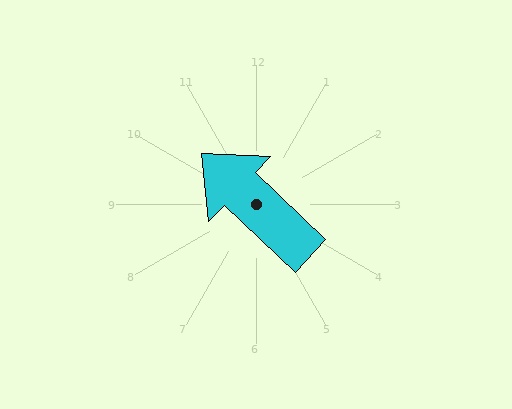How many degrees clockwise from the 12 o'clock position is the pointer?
Approximately 313 degrees.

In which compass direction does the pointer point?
Northwest.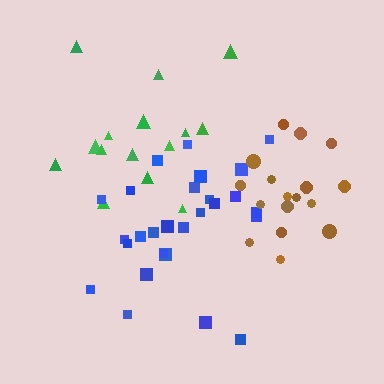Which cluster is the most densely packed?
Brown.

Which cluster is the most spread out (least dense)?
Green.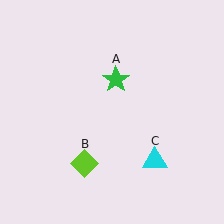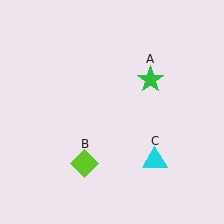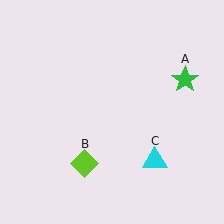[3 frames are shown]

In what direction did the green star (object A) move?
The green star (object A) moved right.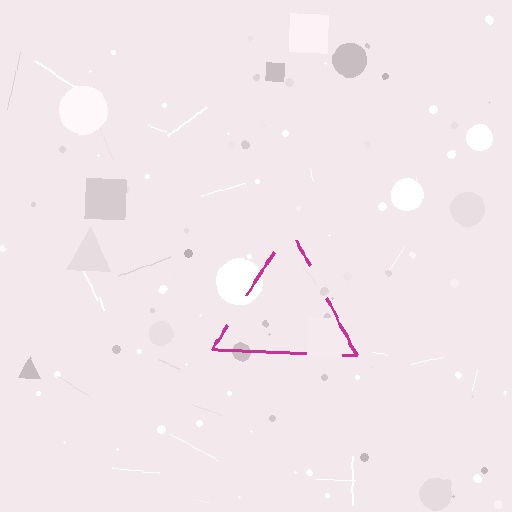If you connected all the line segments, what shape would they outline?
They would outline a triangle.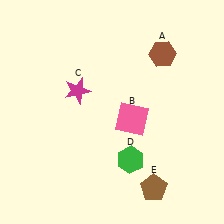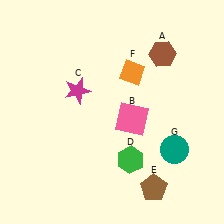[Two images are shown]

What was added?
An orange diamond (F), a teal circle (G) were added in Image 2.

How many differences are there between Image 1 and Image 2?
There are 2 differences between the two images.